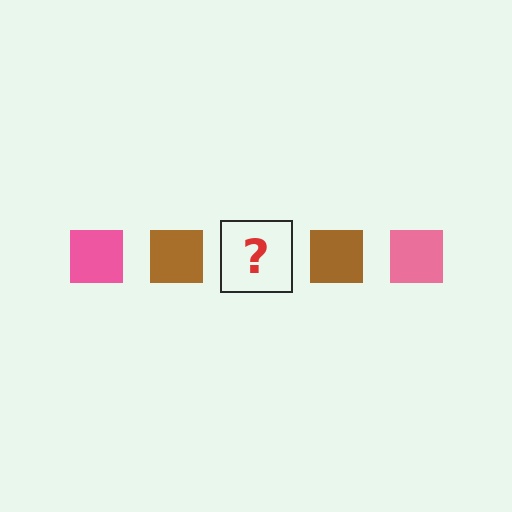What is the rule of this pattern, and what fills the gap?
The rule is that the pattern cycles through pink, brown squares. The gap should be filled with a pink square.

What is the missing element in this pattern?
The missing element is a pink square.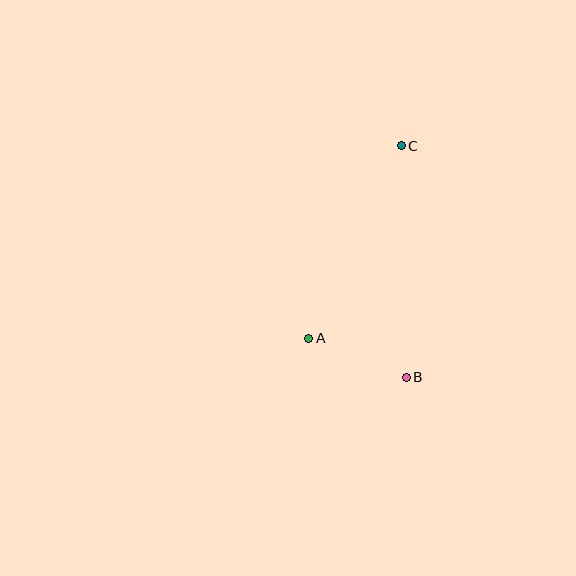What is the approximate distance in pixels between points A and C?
The distance between A and C is approximately 214 pixels.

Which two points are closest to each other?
Points A and B are closest to each other.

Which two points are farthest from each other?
Points B and C are farthest from each other.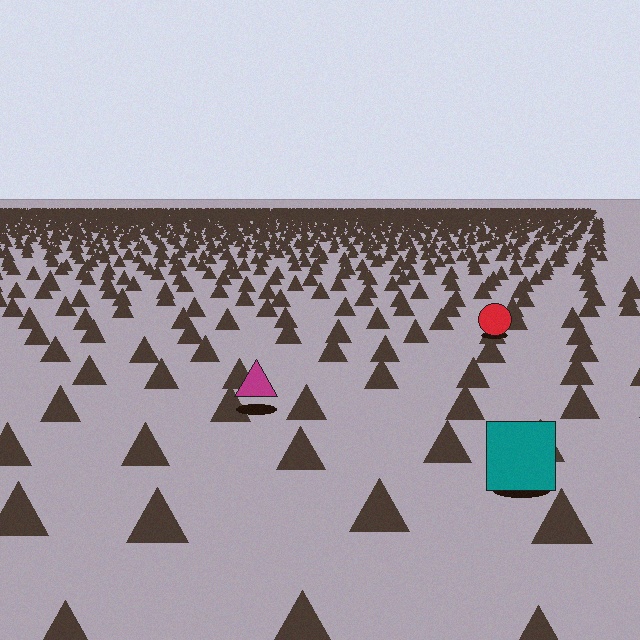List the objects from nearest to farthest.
From nearest to farthest: the teal square, the magenta triangle, the red circle.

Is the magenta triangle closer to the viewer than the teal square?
No. The teal square is closer — you can tell from the texture gradient: the ground texture is coarser near it.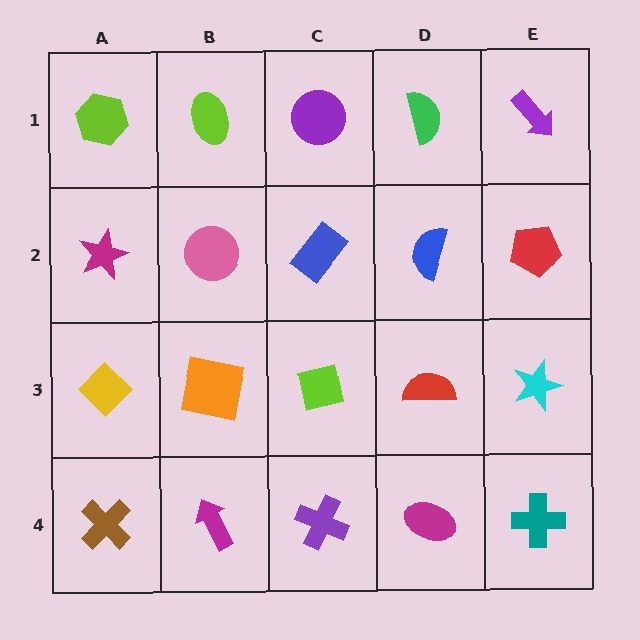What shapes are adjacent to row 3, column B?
A pink circle (row 2, column B), a magenta arrow (row 4, column B), a yellow diamond (row 3, column A), a lime square (row 3, column C).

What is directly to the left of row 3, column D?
A lime square.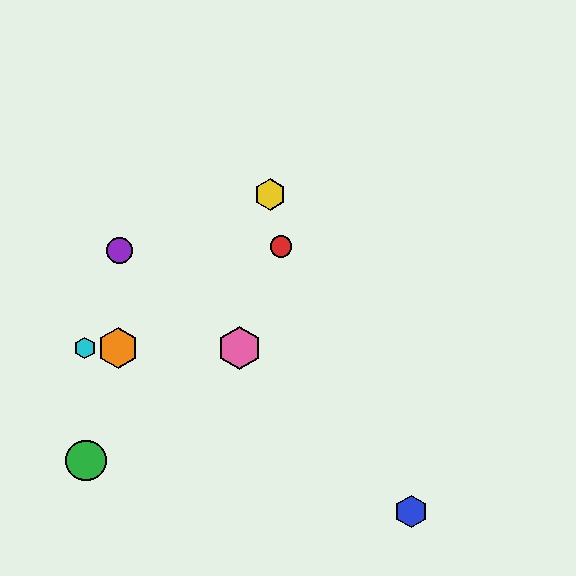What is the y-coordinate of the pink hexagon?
The pink hexagon is at y≈348.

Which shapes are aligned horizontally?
The orange hexagon, the cyan hexagon, the pink hexagon are aligned horizontally.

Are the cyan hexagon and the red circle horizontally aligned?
No, the cyan hexagon is at y≈348 and the red circle is at y≈247.